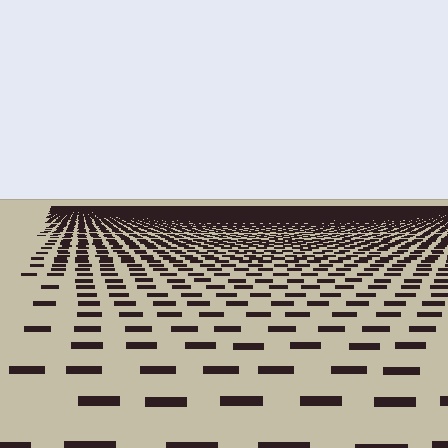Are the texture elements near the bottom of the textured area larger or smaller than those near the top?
Larger. Near the bottom, elements are closer to the viewer and appear at a bigger on-screen size.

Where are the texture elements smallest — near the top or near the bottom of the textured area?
Near the top.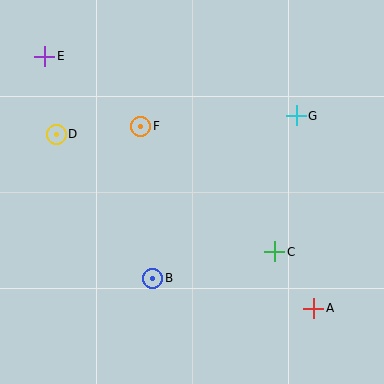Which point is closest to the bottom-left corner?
Point B is closest to the bottom-left corner.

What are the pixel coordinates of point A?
Point A is at (314, 308).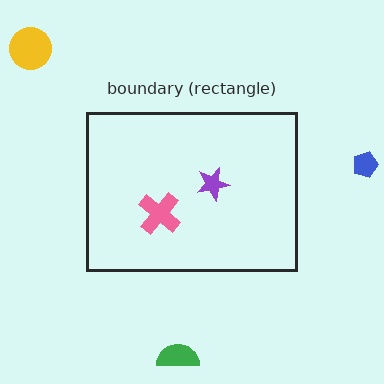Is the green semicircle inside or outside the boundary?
Outside.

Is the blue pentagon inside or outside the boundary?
Outside.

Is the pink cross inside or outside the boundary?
Inside.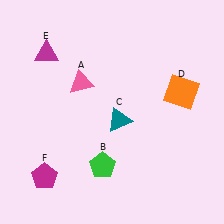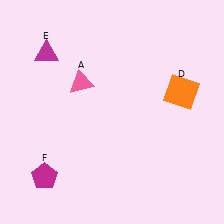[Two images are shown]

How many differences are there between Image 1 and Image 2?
There are 2 differences between the two images.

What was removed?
The green pentagon (B), the teal triangle (C) were removed in Image 2.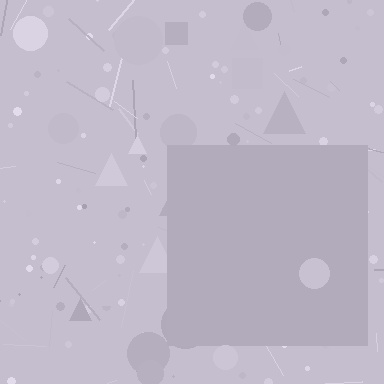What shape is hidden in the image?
A square is hidden in the image.